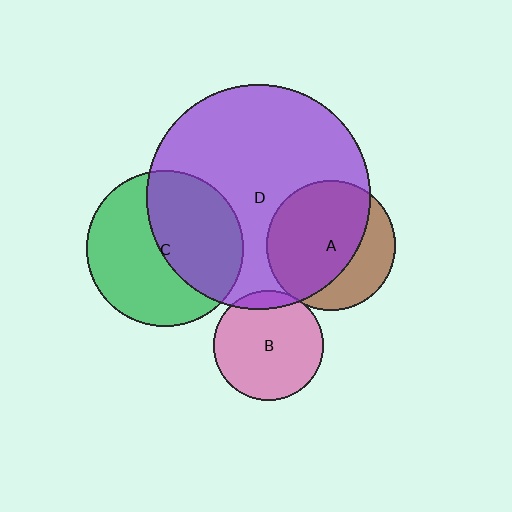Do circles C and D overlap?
Yes.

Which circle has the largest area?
Circle D (purple).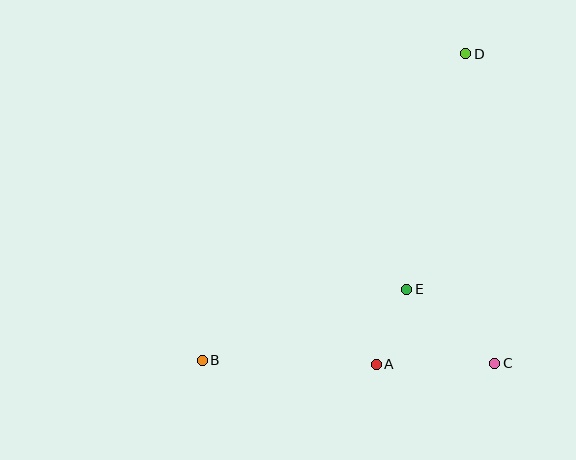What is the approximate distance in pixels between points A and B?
The distance between A and B is approximately 174 pixels.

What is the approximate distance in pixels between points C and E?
The distance between C and E is approximately 115 pixels.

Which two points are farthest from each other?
Points B and D are farthest from each other.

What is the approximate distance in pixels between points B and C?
The distance between B and C is approximately 292 pixels.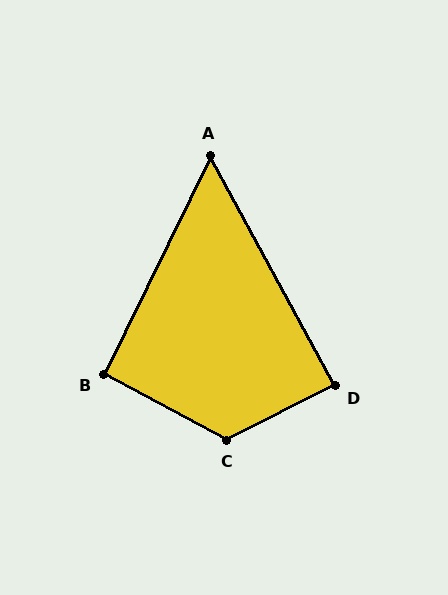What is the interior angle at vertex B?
Approximately 92 degrees (approximately right).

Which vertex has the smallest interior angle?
A, at approximately 55 degrees.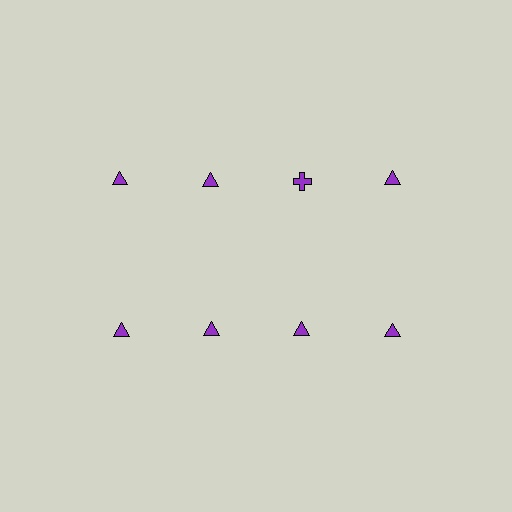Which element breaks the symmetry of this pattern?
The purple cross in the top row, center column breaks the symmetry. All other shapes are purple triangles.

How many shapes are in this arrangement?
There are 8 shapes arranged in a grid pattern.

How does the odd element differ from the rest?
It has a different shape: cross instead of triangle.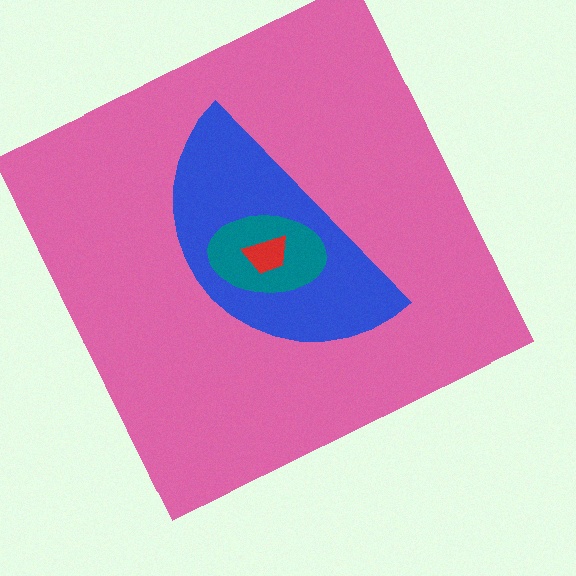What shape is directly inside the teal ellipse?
The red trapezoid.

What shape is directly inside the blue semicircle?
The teal ellipse.